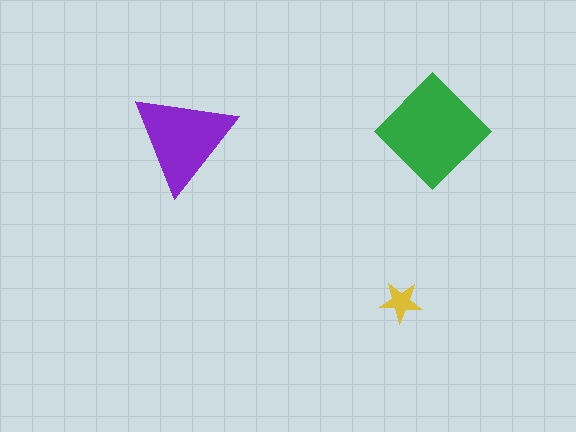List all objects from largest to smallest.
The green diamond, the purple triangle, the yellow star.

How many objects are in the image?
There are 3 objects in the image.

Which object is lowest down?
The yellow star is bottommost.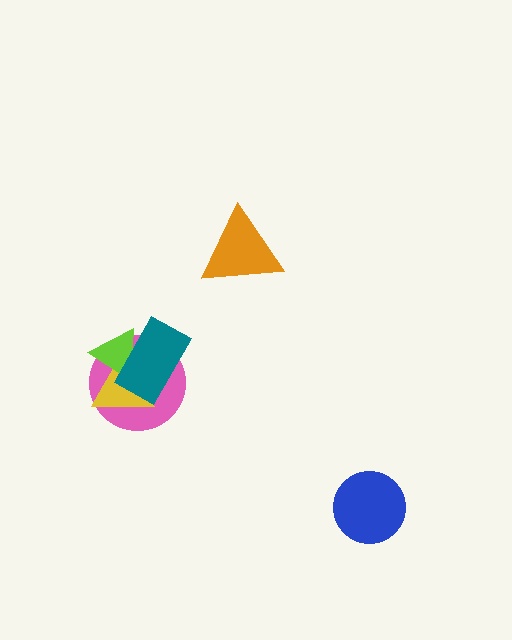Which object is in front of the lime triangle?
The teal rectangle is in front of the lime triangle.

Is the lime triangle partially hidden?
Yes, it is partially covered by another shape.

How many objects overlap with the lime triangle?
3 objects overlap with the lime triangle.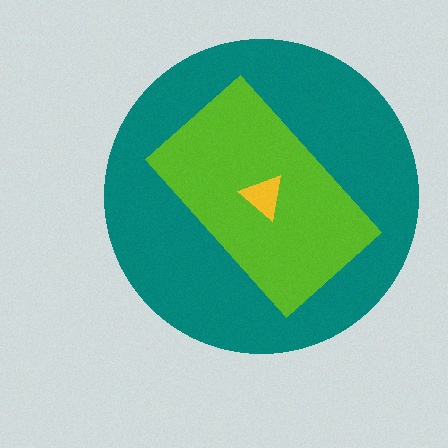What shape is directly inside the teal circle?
The lime rectangle.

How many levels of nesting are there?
3.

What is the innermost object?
The yellow triangle.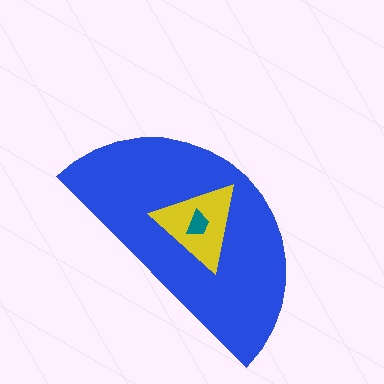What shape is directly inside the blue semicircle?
The yellow triangle.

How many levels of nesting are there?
3.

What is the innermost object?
The teal trapezoid.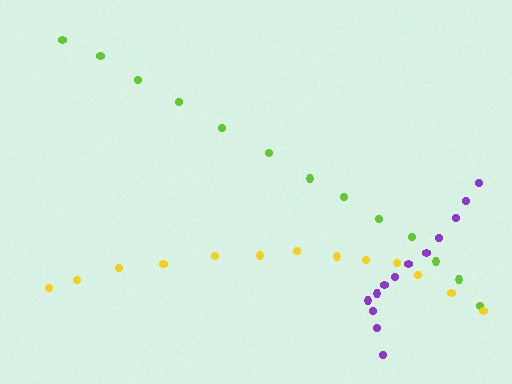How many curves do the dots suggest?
There are 3 distinct paths.